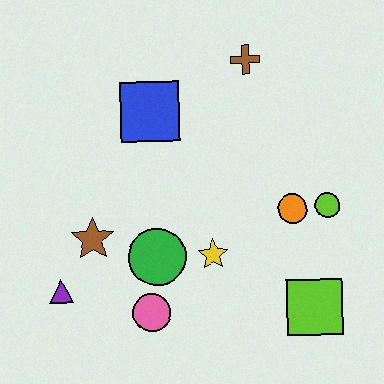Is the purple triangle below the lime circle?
Yes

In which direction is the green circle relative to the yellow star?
The green circle is to the left of the yellow star.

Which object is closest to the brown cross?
The blue square is closest to the brown cross.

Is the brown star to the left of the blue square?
Yes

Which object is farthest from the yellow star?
The brown cross is farthest from the yellow star.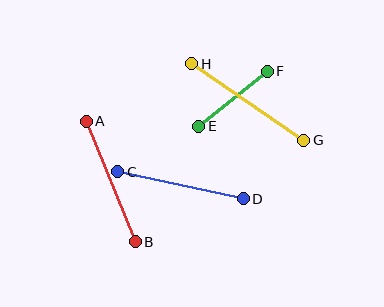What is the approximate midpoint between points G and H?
The midpoint is at approximately (248, 102) pixels.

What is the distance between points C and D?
The distance is approximately 128 pixels.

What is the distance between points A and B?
The distance is approximately 130 pixels.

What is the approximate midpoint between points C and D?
The midpoint is at approximately (180, 185) pixels.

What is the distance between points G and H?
The distance is approximately 136 pixels.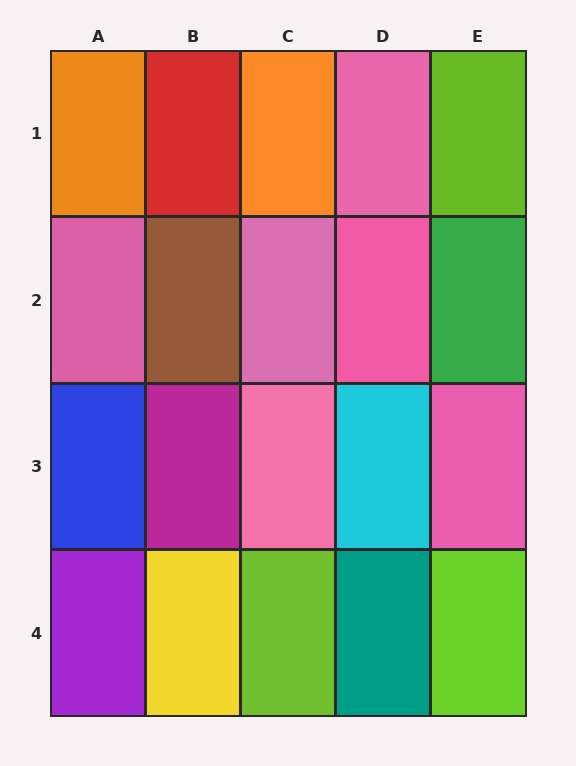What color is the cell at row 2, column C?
Pink.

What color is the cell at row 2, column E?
Green.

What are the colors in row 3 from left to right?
Blue, magenta, pink, cyan, pink.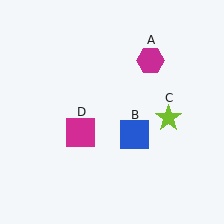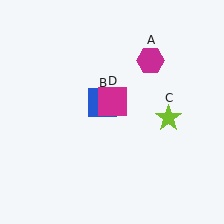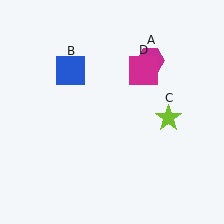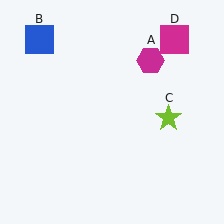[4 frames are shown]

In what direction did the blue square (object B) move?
The blue square (object B) moved up and to the left.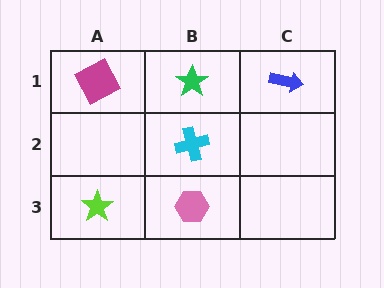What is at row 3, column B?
A pink hexagon.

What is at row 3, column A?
A lime star.